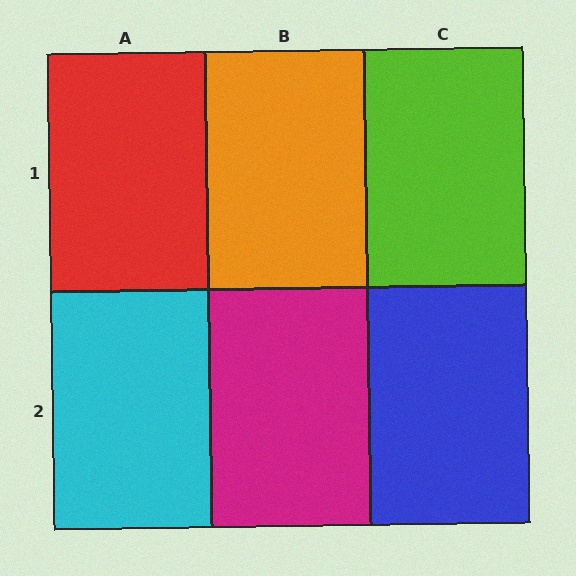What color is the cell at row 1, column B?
Orange.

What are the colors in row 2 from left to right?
Cyan, magenta, blue.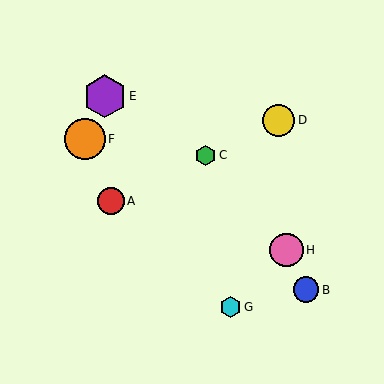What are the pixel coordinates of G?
Object G is at (231, 307).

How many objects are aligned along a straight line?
3 objects (A, C, D) are aligned along a straight line.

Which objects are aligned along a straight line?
Objects A, C, D are aligned along a straight line.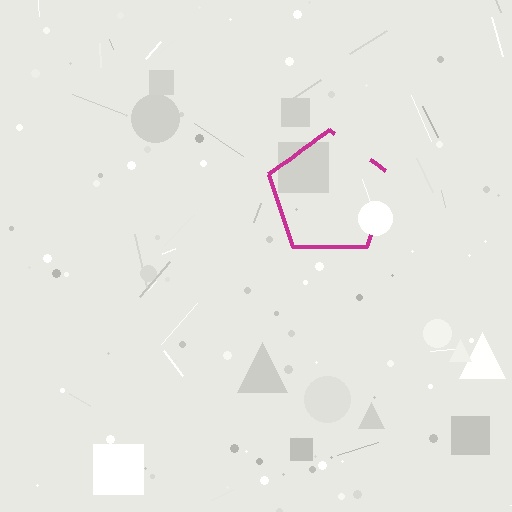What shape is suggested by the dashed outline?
The dashed outline suggests a pentagon.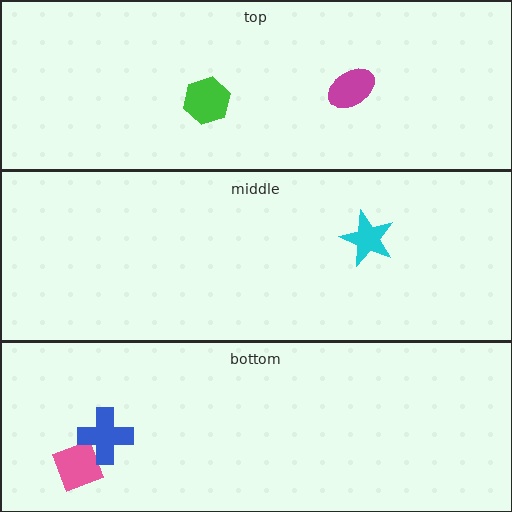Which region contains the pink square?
The bottom region.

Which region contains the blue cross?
The bottom region.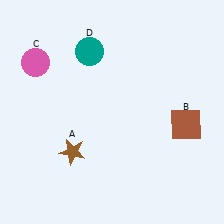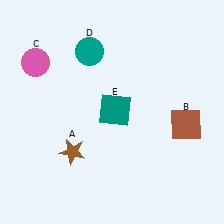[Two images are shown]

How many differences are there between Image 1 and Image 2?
There is 1 difference between the two images.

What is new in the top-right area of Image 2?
A teal square (E) was added in the top-right area of Image 2.